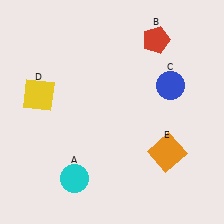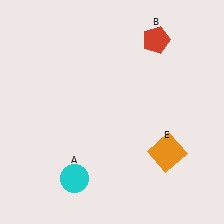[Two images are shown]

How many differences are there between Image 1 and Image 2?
There are 2 differences between the two images.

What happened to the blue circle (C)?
The blue circle (C) was removed in Image 2. It was in the top-right area of Image 1.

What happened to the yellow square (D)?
The yellow square (D) was removed in Image 2. It was in the top-left area of Image 1.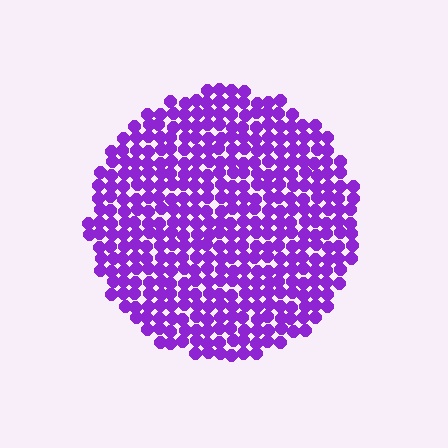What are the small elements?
The small elements are circles.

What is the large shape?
The large shape is a circle.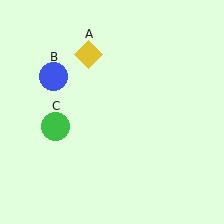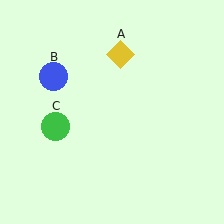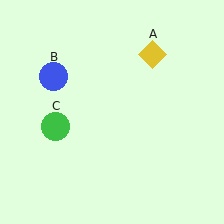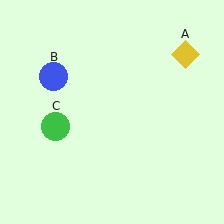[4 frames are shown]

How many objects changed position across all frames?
1 object changed position: yellow diamond (object A).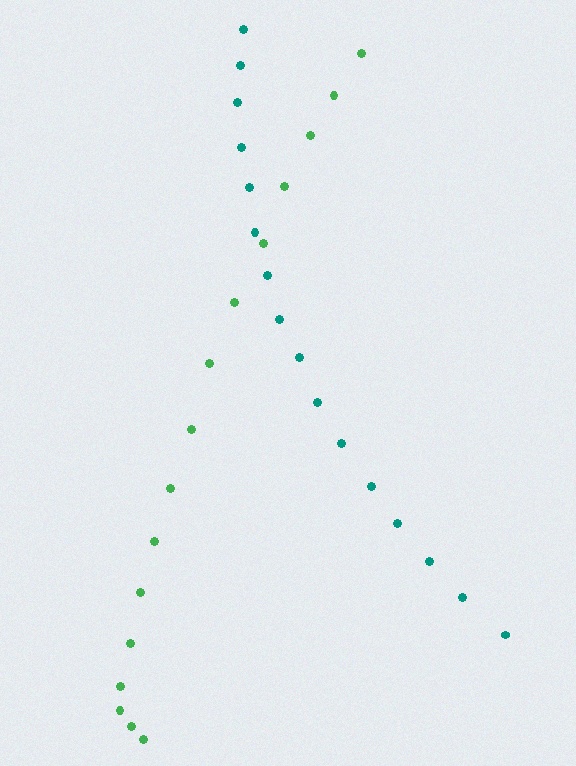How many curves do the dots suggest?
There are 2 distinct paths.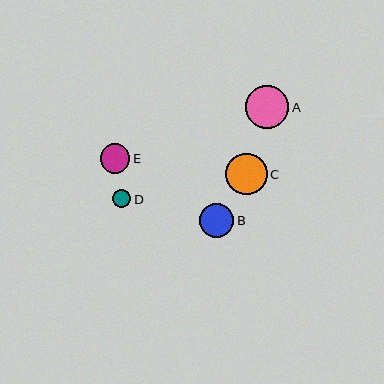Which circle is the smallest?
Circle D is the smallest with a size of approximately 18 pixels.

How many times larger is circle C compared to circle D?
Circle C is approximately 2.3 times the size of circle D.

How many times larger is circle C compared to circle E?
Circle C is approximately 1.4 times the size of circle E.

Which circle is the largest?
Circle A is the largest with a size of approximately 43 pixels.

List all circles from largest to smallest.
From largest to smallest: A, C, B, E, D.